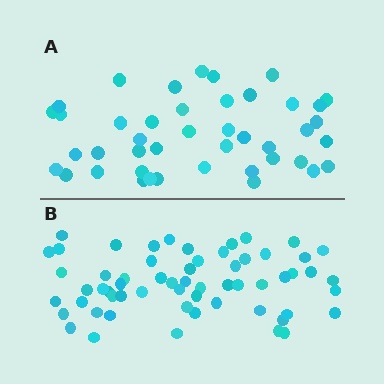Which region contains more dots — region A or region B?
Region B (the bottom region) has more dots.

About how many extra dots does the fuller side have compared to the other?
Region B has approximately 15 more dots than region A.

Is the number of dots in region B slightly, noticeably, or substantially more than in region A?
Region B has noticeably more, but not dramatically so. The ratio is roughly 1.4 to 1.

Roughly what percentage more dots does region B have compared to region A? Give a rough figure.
About 40% more.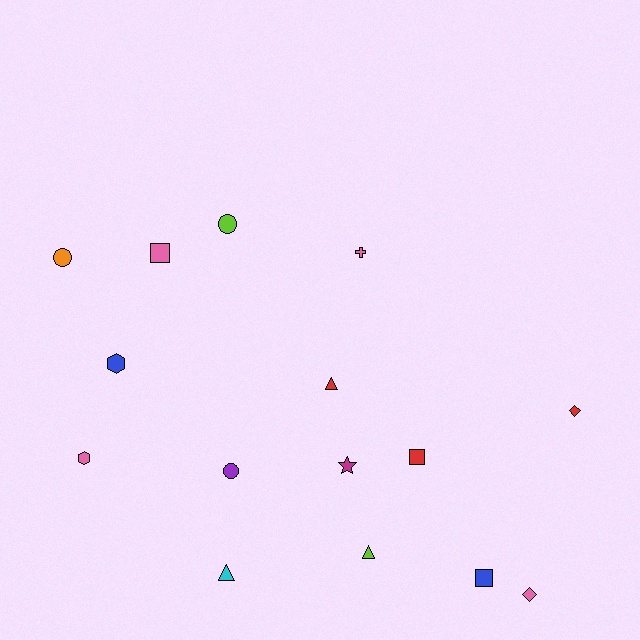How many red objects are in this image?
There are 3 red objects.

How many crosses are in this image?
There is 1 cross.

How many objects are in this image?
There are 15 objects.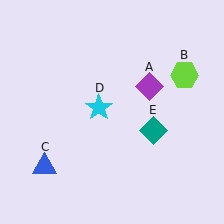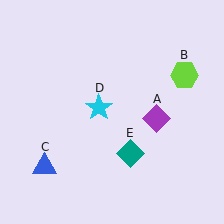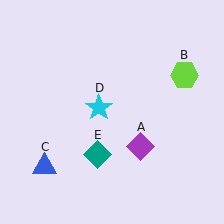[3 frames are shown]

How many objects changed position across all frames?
2 objects changed position: purple diamond (object A), teal diamond (object E).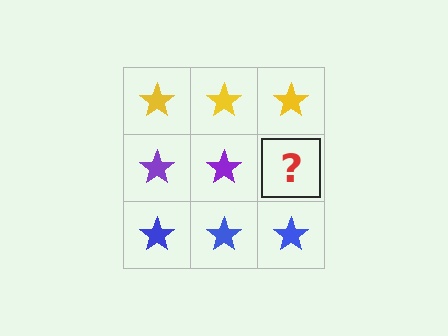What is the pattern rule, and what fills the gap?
The rule is that each row has a consistent color. The gap should be filled with a purple star.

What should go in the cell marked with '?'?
The missing cell should contain a purple star.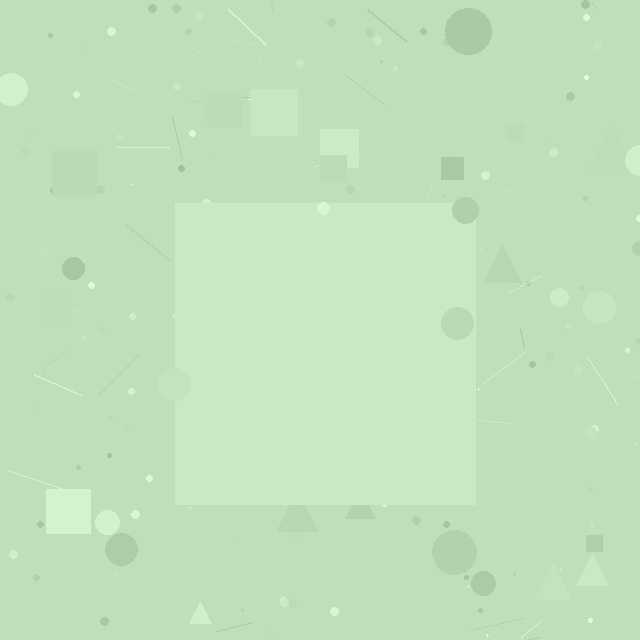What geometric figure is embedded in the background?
A square is embedded in the background.